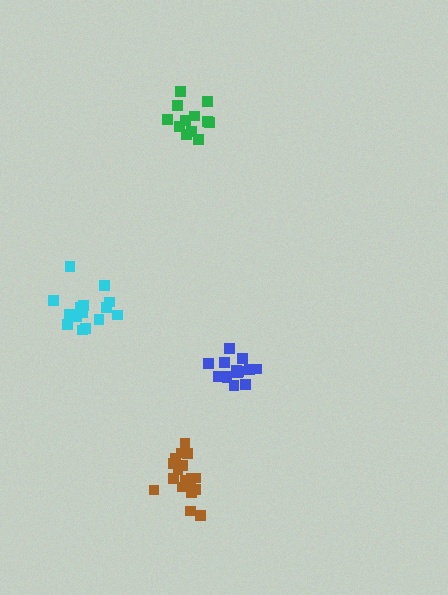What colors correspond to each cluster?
The clusters are colored: cyan, green, brown, blue.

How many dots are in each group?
Group 1: 15 dots, Group 2: 12 dots, Group 3: 18 dots, Group 4: 14 dots (59 total).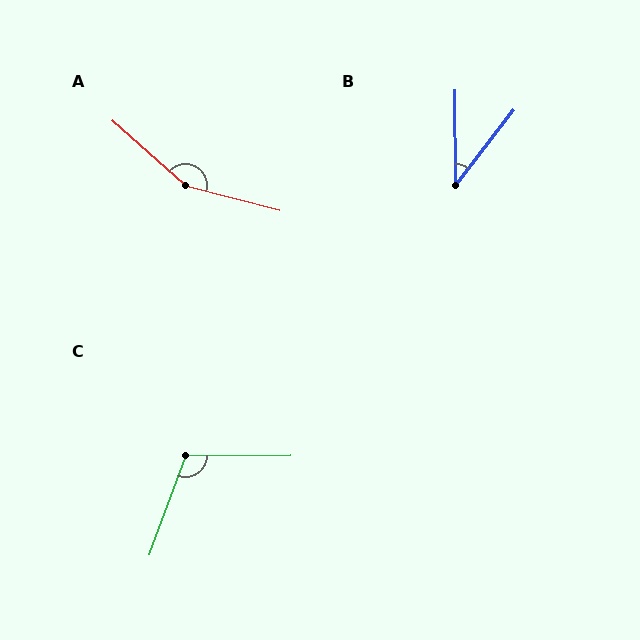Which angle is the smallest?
B, at approximately 38 degrees.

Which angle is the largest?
A, at approximately 153 degrees.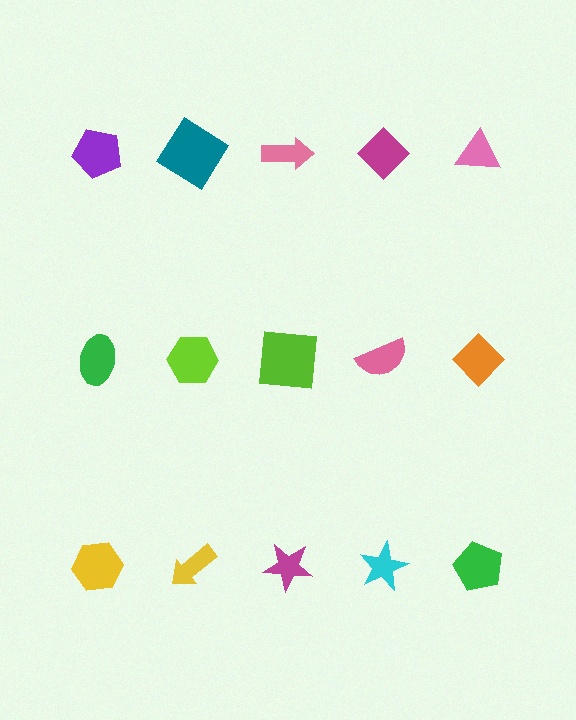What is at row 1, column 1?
A purple pentagon.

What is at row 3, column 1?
A yellow hexagon.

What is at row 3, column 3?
A magenta star.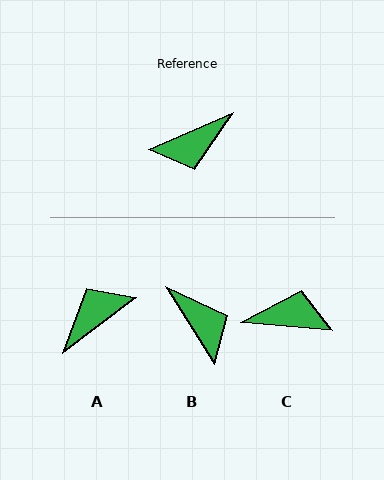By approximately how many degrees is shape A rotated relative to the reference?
Approximately 167 degrees clockwise.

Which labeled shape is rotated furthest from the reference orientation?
A, about 167 degrees away.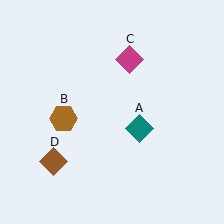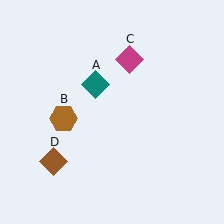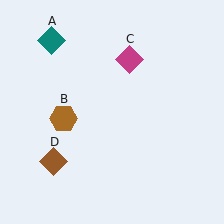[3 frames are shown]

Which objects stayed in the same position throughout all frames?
Brown hexagon (object B) and magenta diamond (object C) and brown diamond (object D) remained stationary.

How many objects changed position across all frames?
1 object changed position: teal diamond (object A).